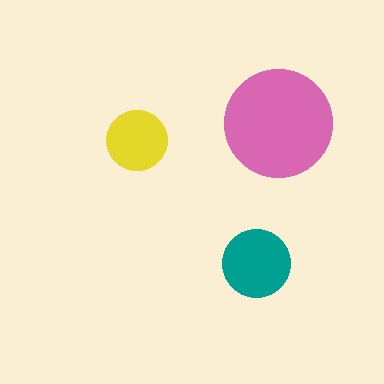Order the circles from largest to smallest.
the pink one, the teal one, the yellow one.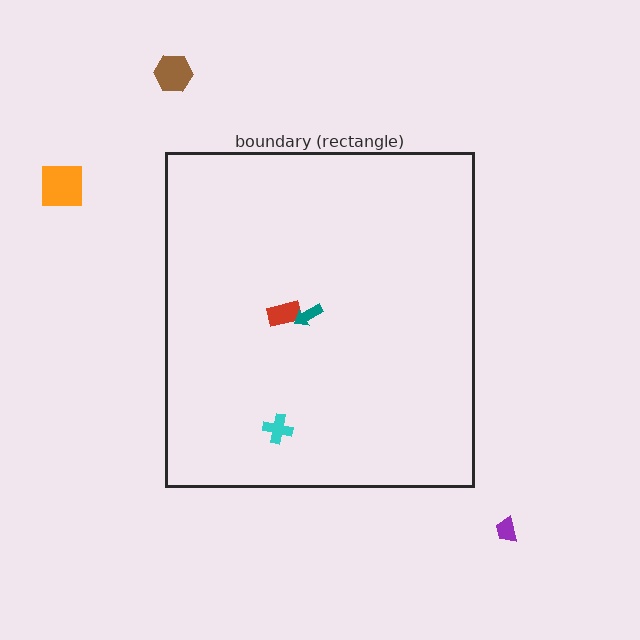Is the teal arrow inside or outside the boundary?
Inside.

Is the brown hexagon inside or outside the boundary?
Outside.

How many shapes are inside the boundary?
3 inside, 3 outside.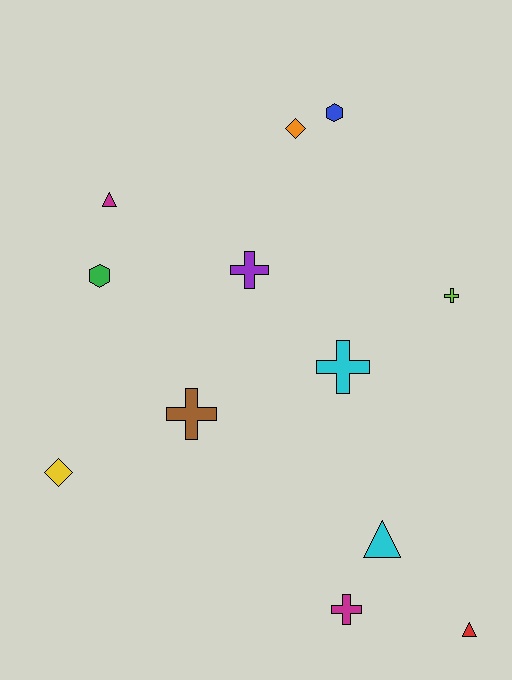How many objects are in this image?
There are 12 objects.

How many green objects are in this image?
There is 1 green object.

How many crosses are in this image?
There are 5 crosses.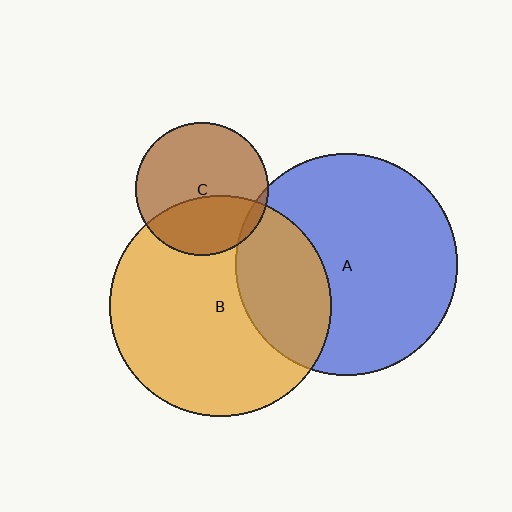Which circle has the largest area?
Circle B (orange).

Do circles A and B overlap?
Yes.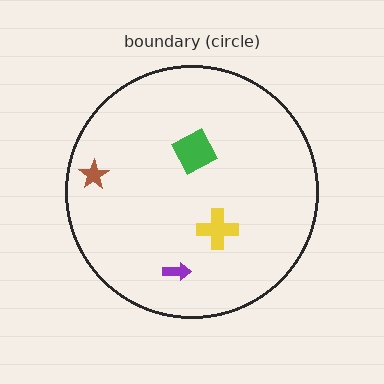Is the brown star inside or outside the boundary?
Inside.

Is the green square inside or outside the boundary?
Inside.